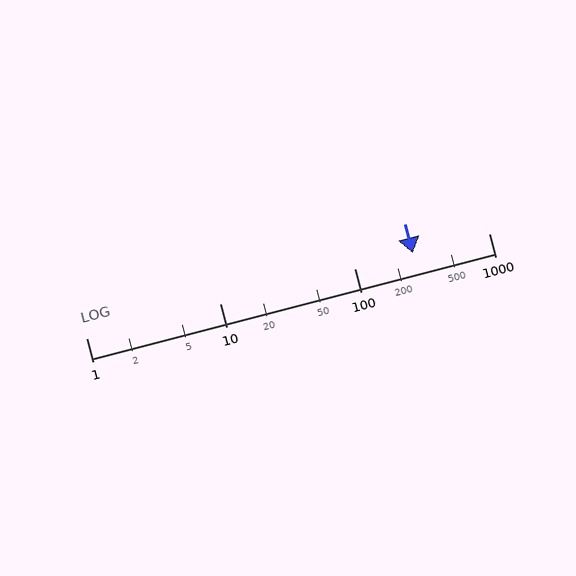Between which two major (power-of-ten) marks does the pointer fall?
The pointer is between 100 and 1000.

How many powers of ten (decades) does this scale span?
The scale spans 3 decades, from 1 to 1000.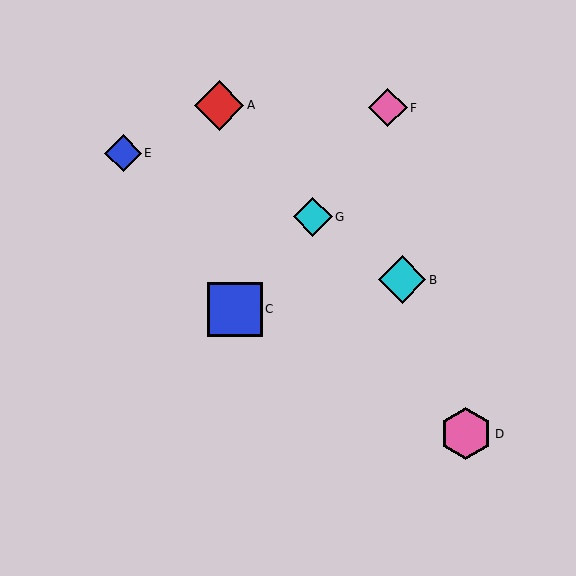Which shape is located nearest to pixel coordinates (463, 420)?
The pink hexagon (labeled D) at (466, 434) is nearest to that location.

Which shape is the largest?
The blue square (labeled C) is the largest.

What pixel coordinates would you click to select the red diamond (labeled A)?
Click at (219, 105) to select the red diamond A.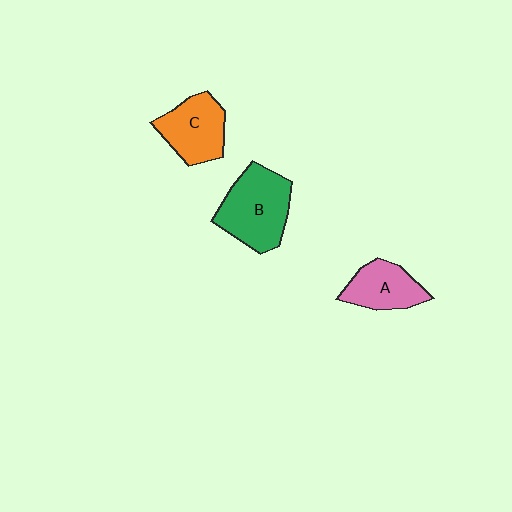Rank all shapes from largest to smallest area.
From largest to smallest: B (green), C (orange), A (pink).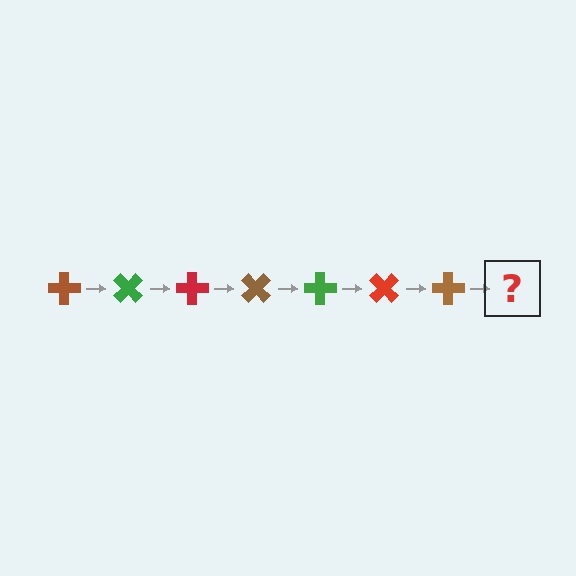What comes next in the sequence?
The next element should be a green cross, rotated 315 degrees from the start.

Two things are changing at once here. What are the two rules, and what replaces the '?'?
The two rules are that it rotates 45 degrees each step and the color cycles through brown, green, and red. The '?' should be a green cross, rotated 315 degrees from the start.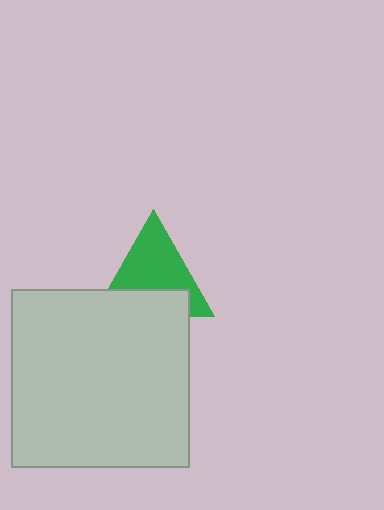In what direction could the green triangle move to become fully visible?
The green triangle could move up. That would shift it out from behind the light gray square entirely.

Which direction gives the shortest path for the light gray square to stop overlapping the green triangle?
Moving down gives the shortest separation.